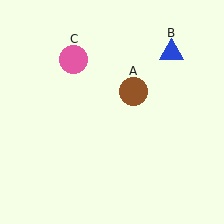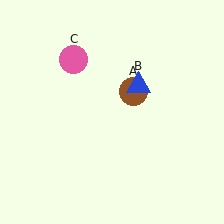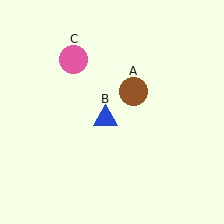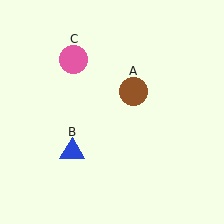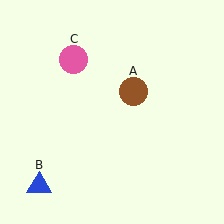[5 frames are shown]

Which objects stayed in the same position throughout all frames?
Brown circle (object A) and pink circle (object C) remained stationary.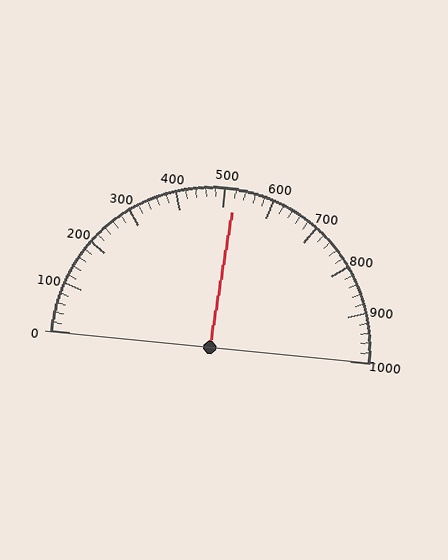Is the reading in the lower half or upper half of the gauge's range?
The reading is in the upper half of the range (0 to 1000).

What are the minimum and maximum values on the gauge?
The gauge ranges from 0 to 1000.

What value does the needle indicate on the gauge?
The needle indicates approximately 520.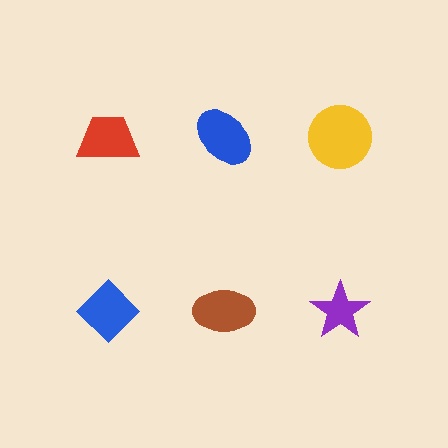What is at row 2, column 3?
A purple star.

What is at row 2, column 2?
A brown ellipse.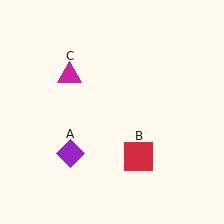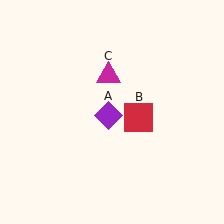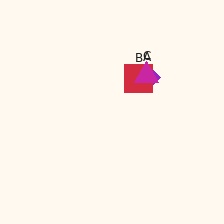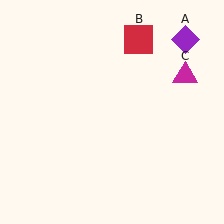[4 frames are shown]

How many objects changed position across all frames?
3 objects changed position: purple diamond (object A), red square (object B), magenta triangle (object C).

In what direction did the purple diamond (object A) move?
The purple diamond (object A) moved up and to the right.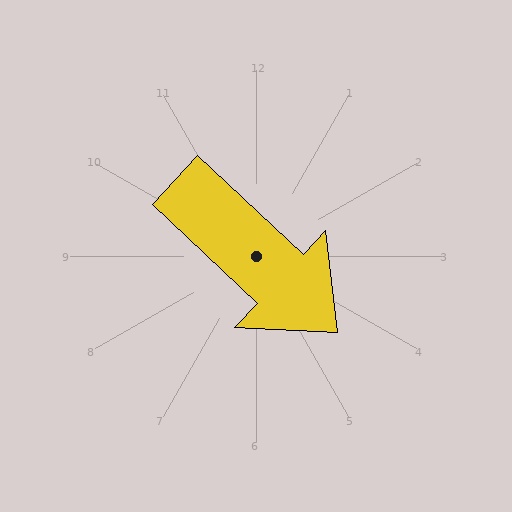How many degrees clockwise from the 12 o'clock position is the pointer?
Approximately 133 degrees.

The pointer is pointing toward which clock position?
Roughly 4 o'clock.